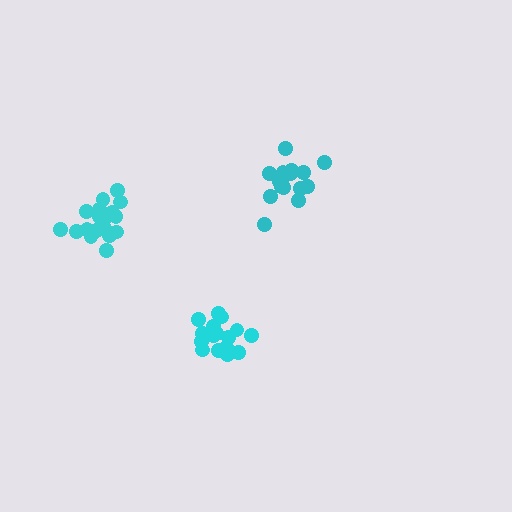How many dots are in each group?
Group 1: 17 dots, Group 2: 17 dots, Group 3: 18 dots (52 total).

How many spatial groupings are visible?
There are 3 spatial groupings.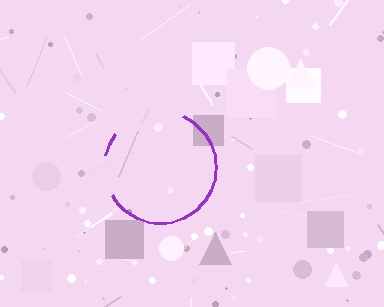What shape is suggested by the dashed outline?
The dashed outline suggests a circle.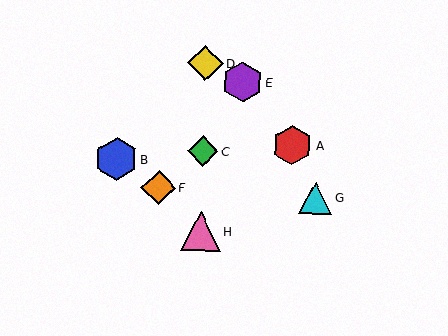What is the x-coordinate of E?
Object E is at x≈243.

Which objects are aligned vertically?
Objects C, D, H are aligned vertically.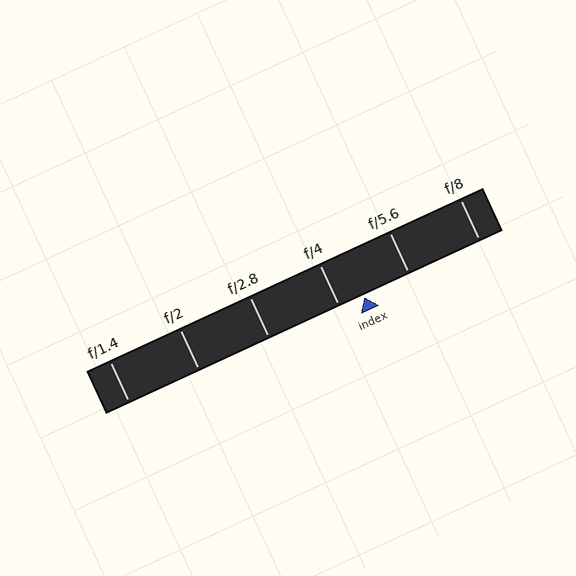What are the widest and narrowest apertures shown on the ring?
The widest aperture shown is f/1.4 and the narrowest is f/8.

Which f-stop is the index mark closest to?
The index mark is closest to f/4.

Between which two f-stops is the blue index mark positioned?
The index mark is between f/4 and f/5.6.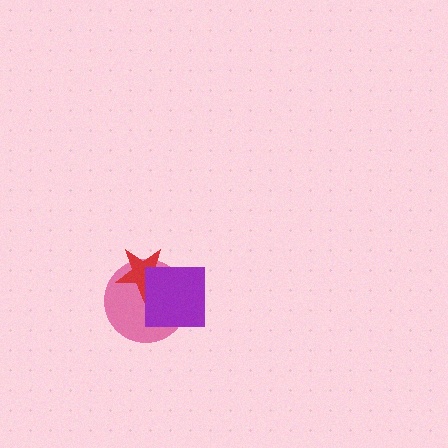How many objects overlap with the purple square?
2 objects overlap with the purple square.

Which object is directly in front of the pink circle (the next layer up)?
The red star is directly in front of the pink circle.